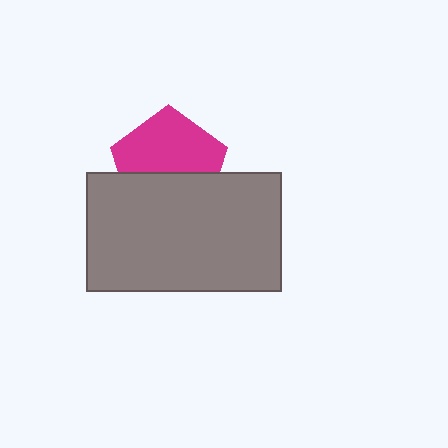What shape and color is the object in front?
The object in front is a gray rectangle.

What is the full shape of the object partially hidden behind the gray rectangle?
The partially hidden object is a magenta pentagon.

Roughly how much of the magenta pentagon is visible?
About half of it is visible (roughly 56%).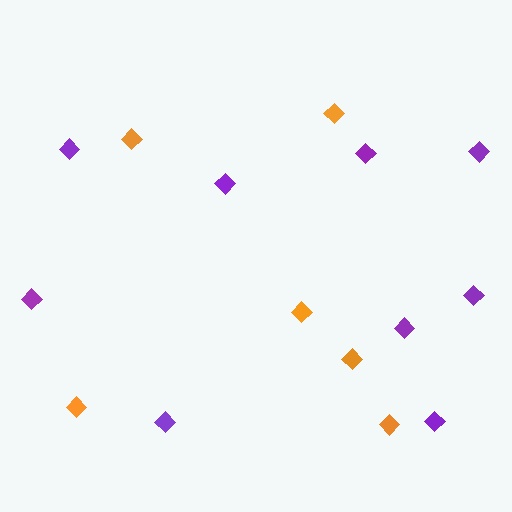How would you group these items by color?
There are 2 groups: one group of purple diamonds (9) and one group of orange diamonds (6).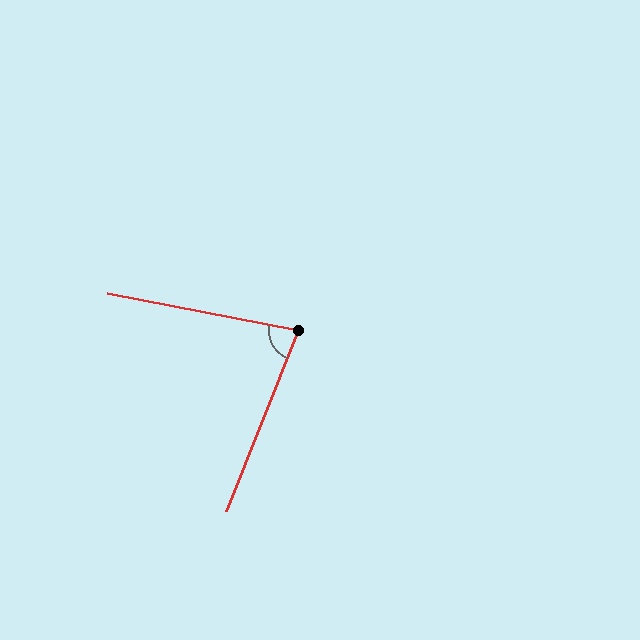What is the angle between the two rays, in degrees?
Approximately 79 degrees.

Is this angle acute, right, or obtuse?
It is acute.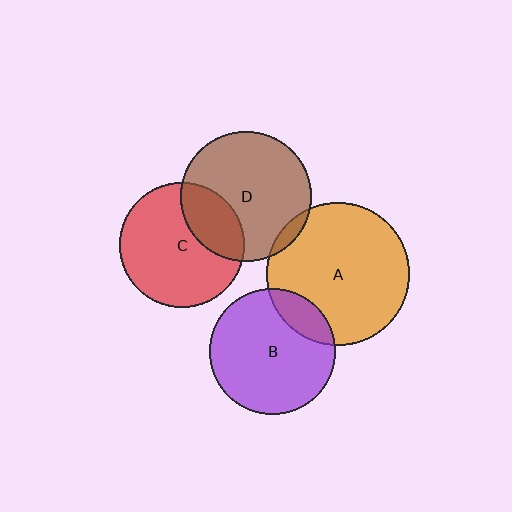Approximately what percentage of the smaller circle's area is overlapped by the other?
Approximately 5%.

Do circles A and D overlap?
Yes.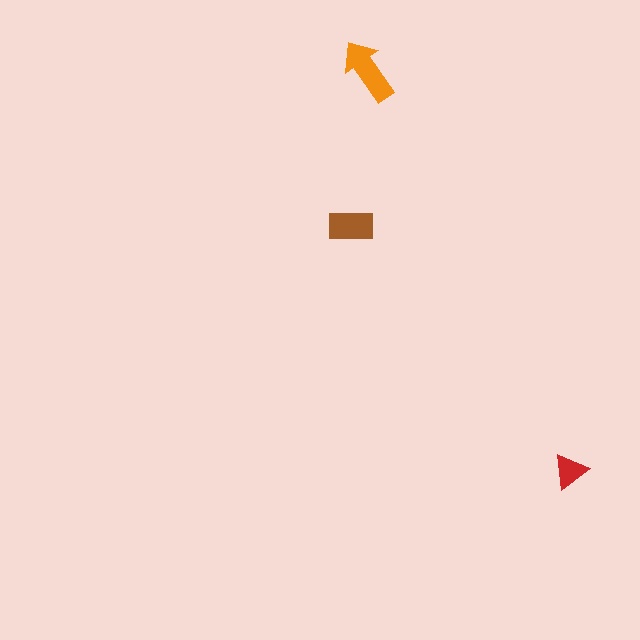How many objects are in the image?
There are 3 objects in the image.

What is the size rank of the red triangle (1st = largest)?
3rd.